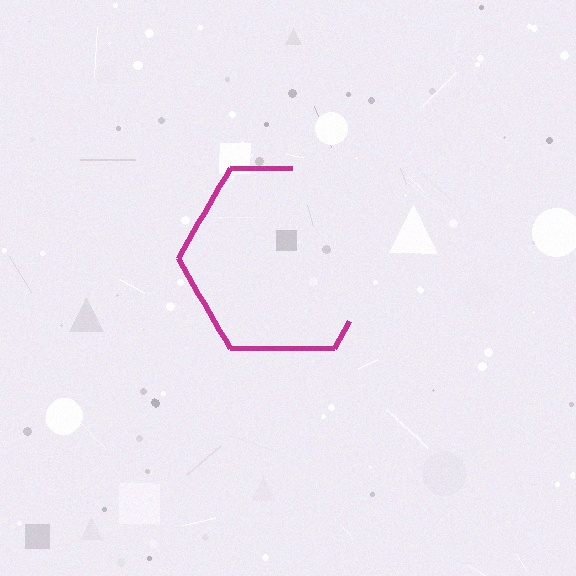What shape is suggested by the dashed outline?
The dashed outline suggests a hexagon.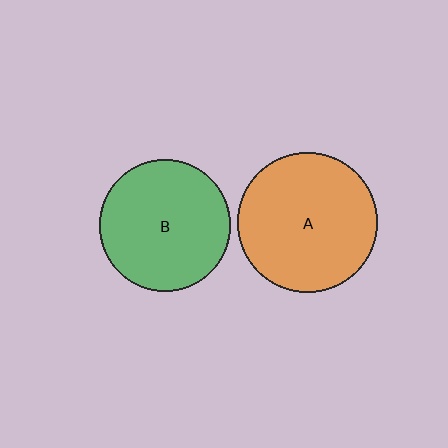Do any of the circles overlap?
No, none of the circles overlap.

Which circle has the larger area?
Circle A (orange).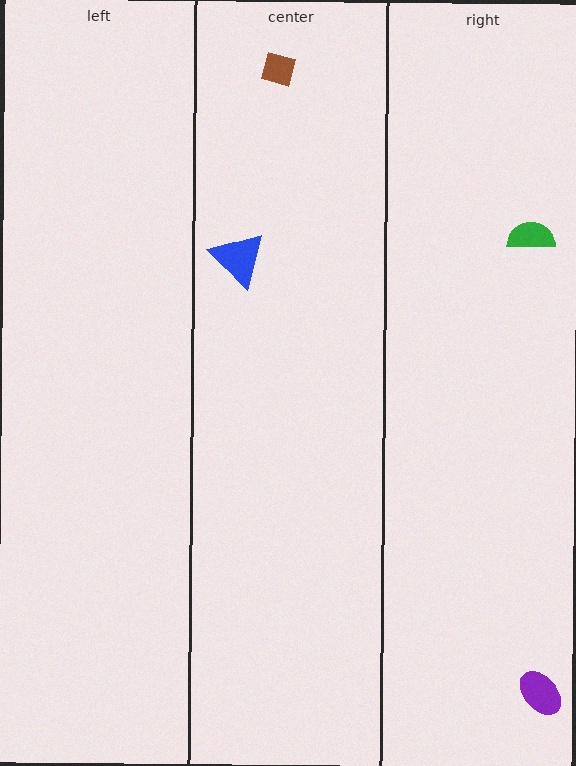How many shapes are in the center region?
2.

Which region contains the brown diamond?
The center region.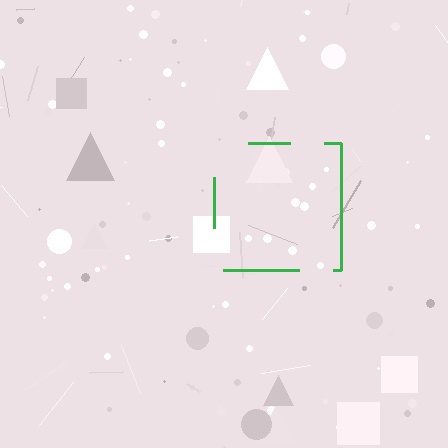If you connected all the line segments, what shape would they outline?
They would outline a square.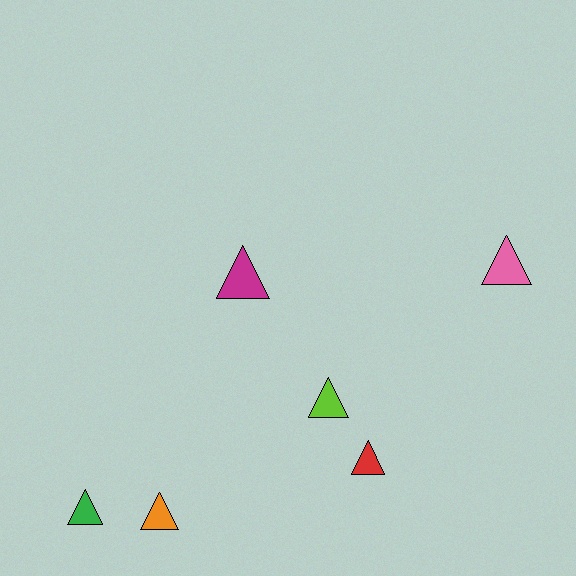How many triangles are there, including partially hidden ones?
There are 6 triangles.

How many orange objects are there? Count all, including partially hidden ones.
There is 1 orange object.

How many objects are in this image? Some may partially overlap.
There are 6 objects.